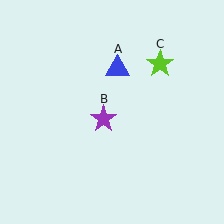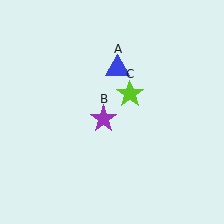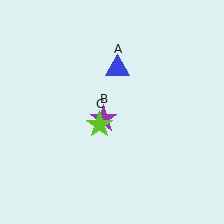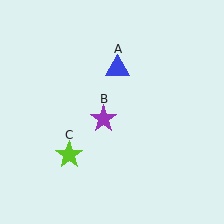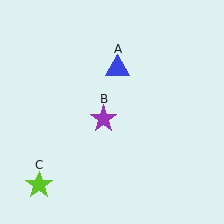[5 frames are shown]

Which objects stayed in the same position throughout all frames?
Blue triangle (object A) and purple star (object B) remained stationary.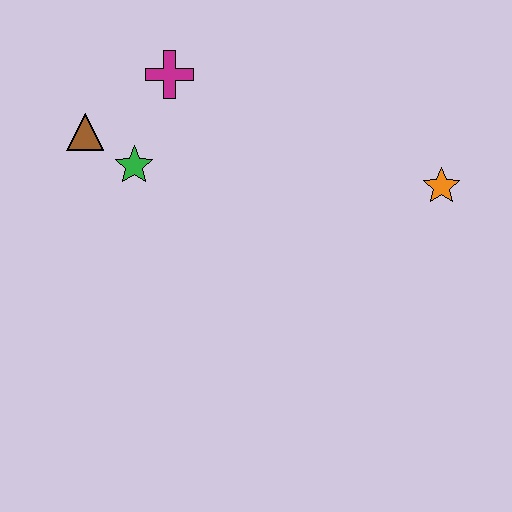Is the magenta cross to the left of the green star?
No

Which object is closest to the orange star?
The magenta cross is closest to the orange star.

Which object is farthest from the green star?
The orange star is farthest from the green star.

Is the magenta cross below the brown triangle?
No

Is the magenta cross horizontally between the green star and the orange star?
Yes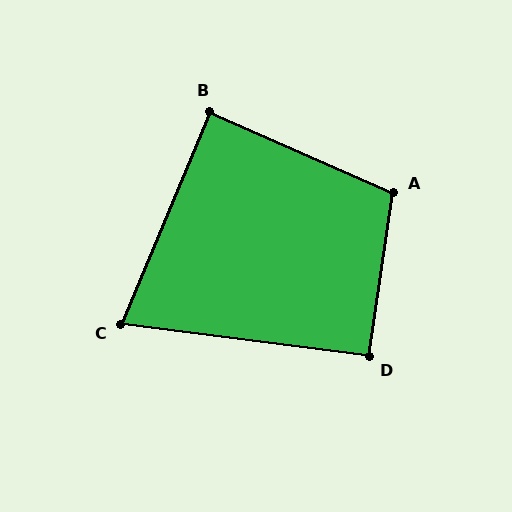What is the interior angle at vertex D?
Approximately 91 degrees (approximately right).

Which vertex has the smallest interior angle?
C, at approximately 75 degrees.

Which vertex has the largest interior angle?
A, at approximately 105 degrees.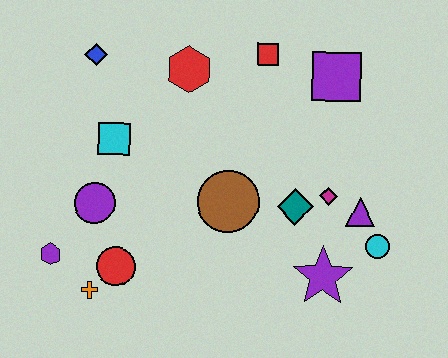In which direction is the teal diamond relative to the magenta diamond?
The teal diamond is to the left of the magenta diamond.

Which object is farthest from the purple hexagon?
The purple square is farthest from the purple hexagon.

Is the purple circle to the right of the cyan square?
No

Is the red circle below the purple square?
Yes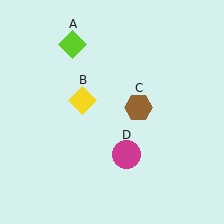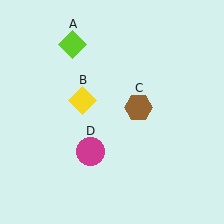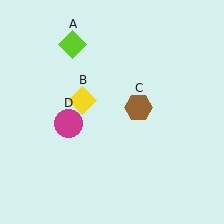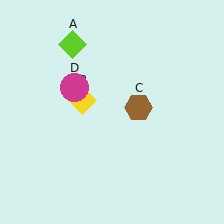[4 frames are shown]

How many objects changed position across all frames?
1 object changed position: magenta circle (object D).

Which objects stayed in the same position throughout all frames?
Lime diamond (object A) and yellow diamond (object B) and brown hexagon (object C) remained stationary.